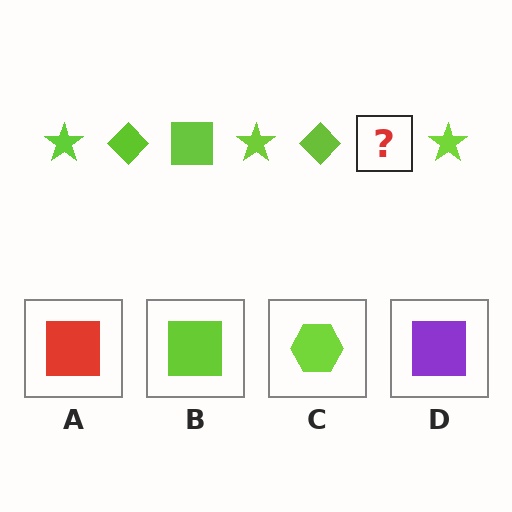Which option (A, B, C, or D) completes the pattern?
B.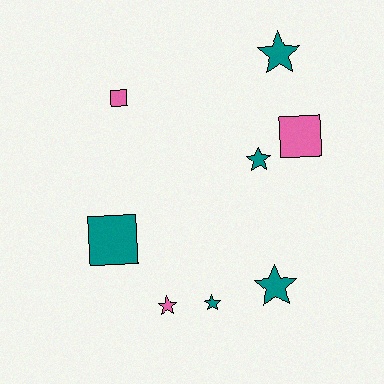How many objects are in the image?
There are 8 objects.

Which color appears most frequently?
Teal, with 5 objects.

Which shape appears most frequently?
Star, with 5 objects.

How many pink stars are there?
There is 1 pink star.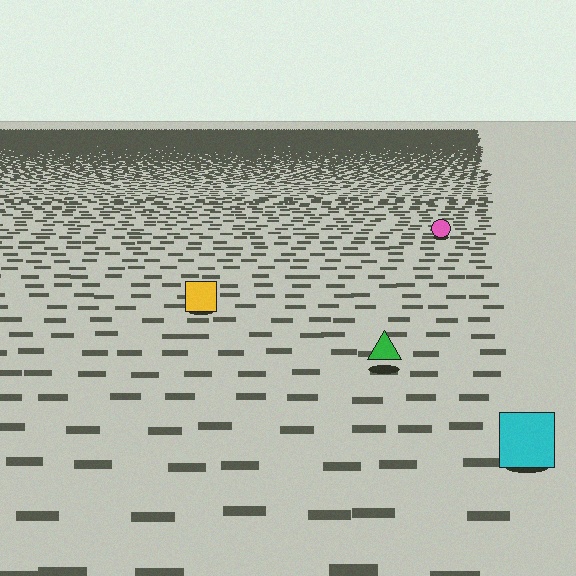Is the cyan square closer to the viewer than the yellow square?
Yes. The cyan square is closer — you can tell from the texture gradient: the ground texture is coarser near it.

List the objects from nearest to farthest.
From nearest to farthest: the cyan square, the green triangle, the yellow square, the pink circle.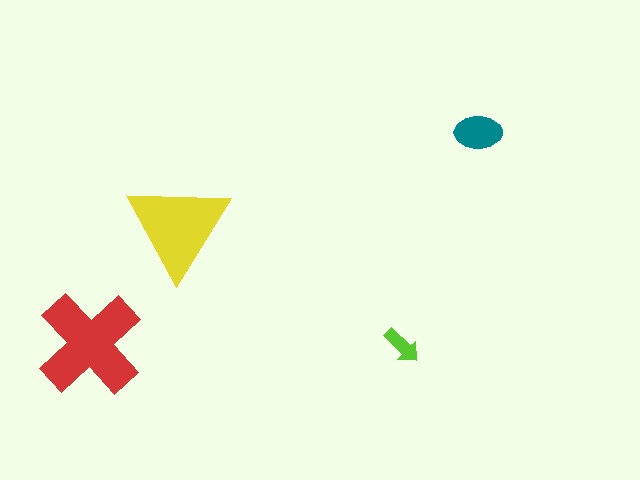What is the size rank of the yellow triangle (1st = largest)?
2nd.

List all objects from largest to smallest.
The red cross, the yellow triangle, the teal ellipse, the lime arrow.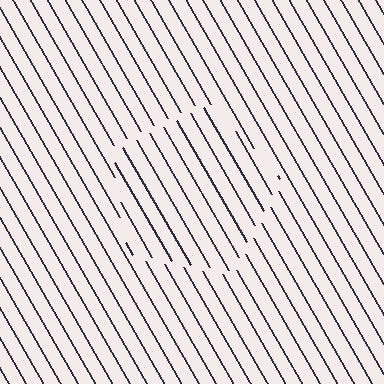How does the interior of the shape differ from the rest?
The interior of the shape contains the same grating, shifted by half a period — the contour is defined by the phase discontinuity where line-ends from the inner and outer gratings abut.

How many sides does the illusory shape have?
5 sides — the line-ends trace a pentagon.